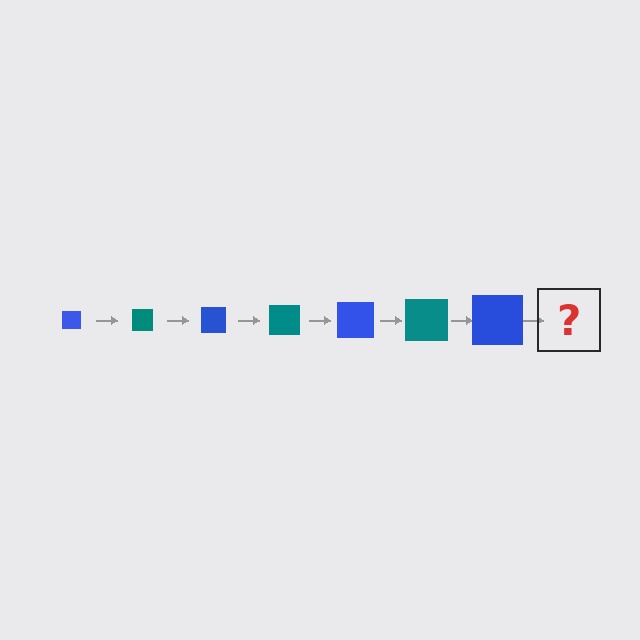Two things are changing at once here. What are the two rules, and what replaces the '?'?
The two rules are that the square grows larger each step and the color cycles through blue and teal. The '?' should be a teal square, larger than the previous one.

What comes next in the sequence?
The next element should be a teal square, larger than the previous one.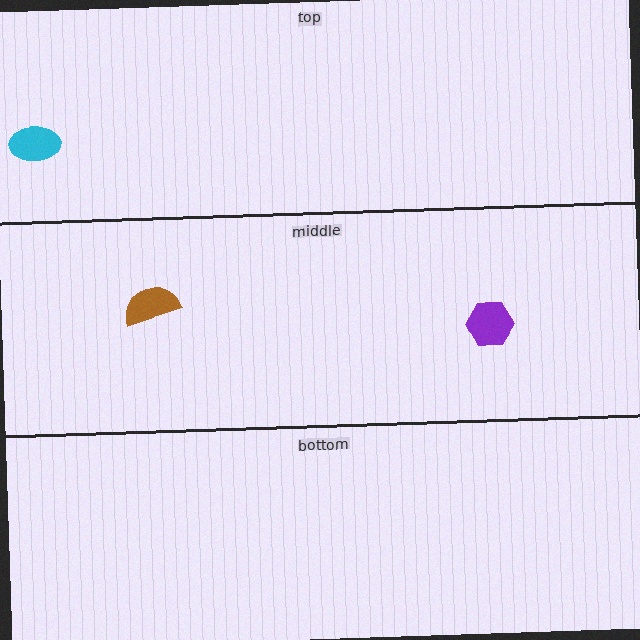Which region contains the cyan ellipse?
The top region.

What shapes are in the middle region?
The purple hexagon, the brown semicircle.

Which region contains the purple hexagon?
The middle region.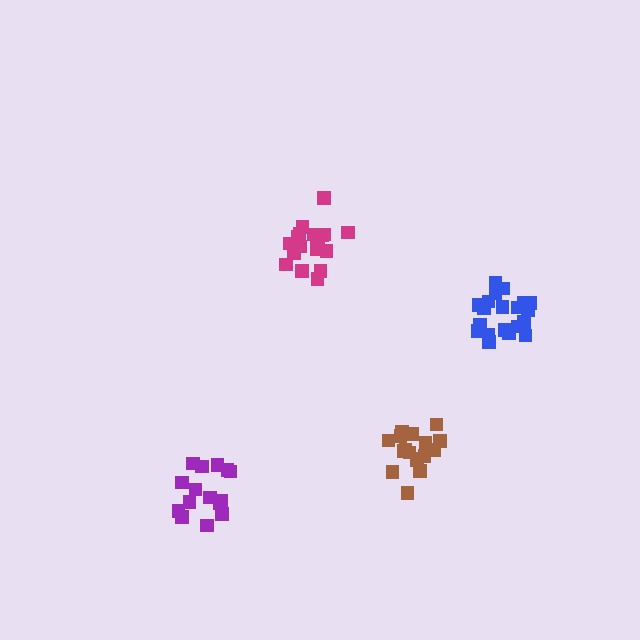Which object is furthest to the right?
The blue cluster is rightmost.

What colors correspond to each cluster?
The clusters are colored: brown, blue, purple, magenta.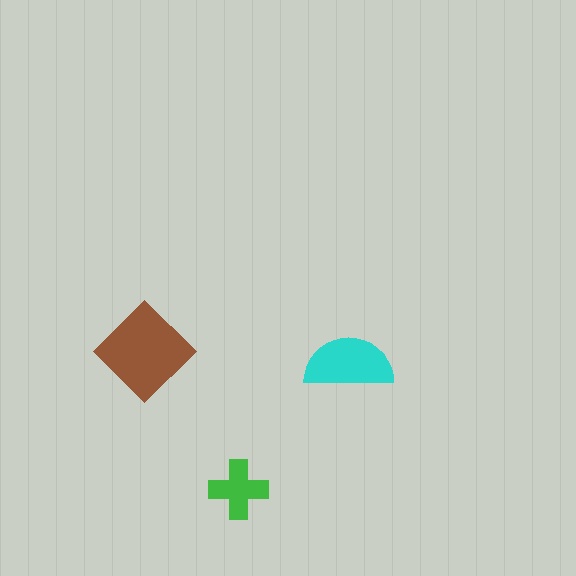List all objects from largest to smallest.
The brown diamond, the cyan semicircle, the green cross.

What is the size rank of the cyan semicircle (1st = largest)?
2nd.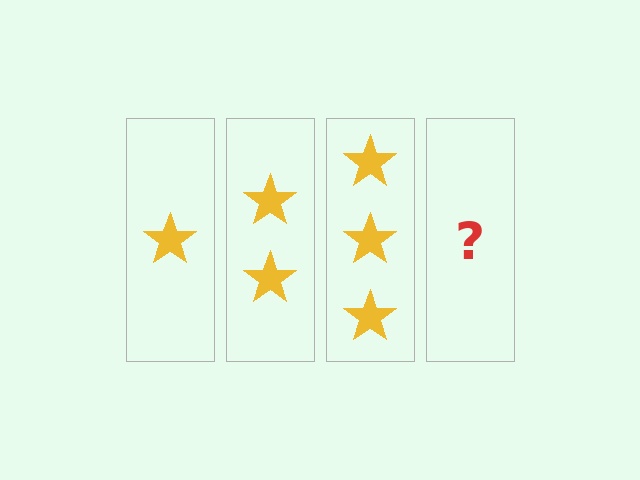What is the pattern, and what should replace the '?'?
The pattern is that each step adds one more star. The '?' should be 4 stars.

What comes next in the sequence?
The next element should be 4 stars.